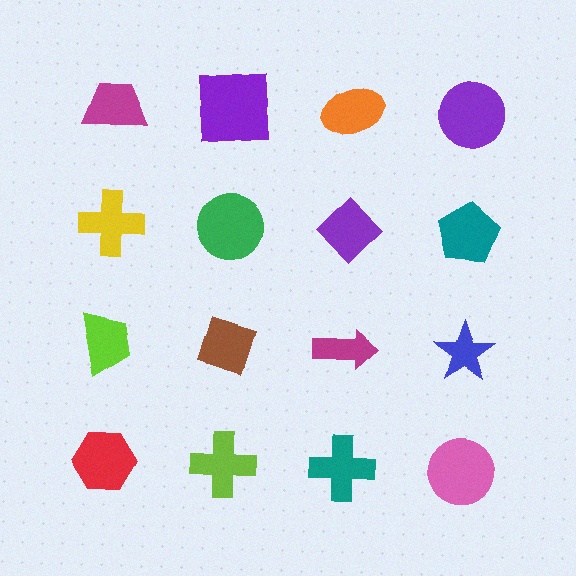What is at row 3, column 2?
A brown diamond.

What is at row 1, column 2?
A purple square.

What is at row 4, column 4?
A pink circle.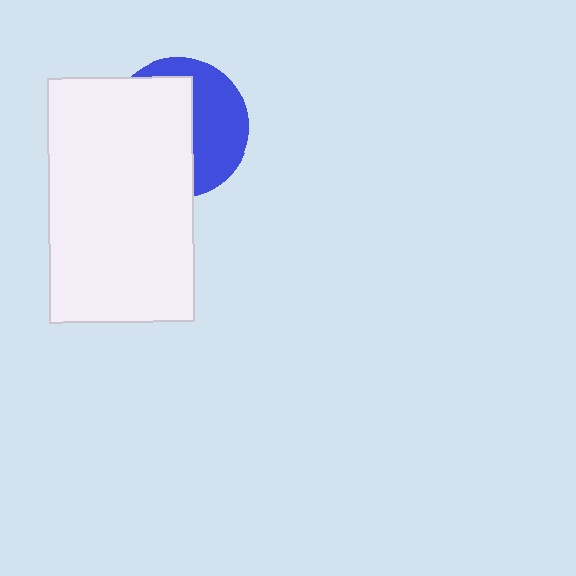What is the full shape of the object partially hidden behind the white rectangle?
The partially hidden object is a blue circle.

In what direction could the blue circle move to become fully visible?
The blue circle could move right. That would shift it out from behind the white rectangle entirely.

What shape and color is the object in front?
The object in front is a white rectangle.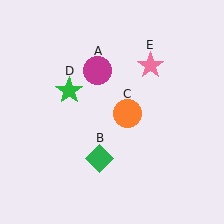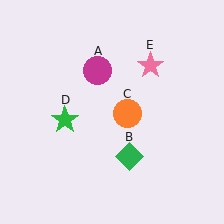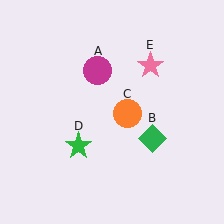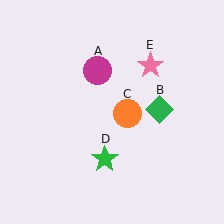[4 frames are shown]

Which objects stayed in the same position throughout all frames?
Magenta circle (object A) and orange circle (object C) and pink star (object E) remained stationary.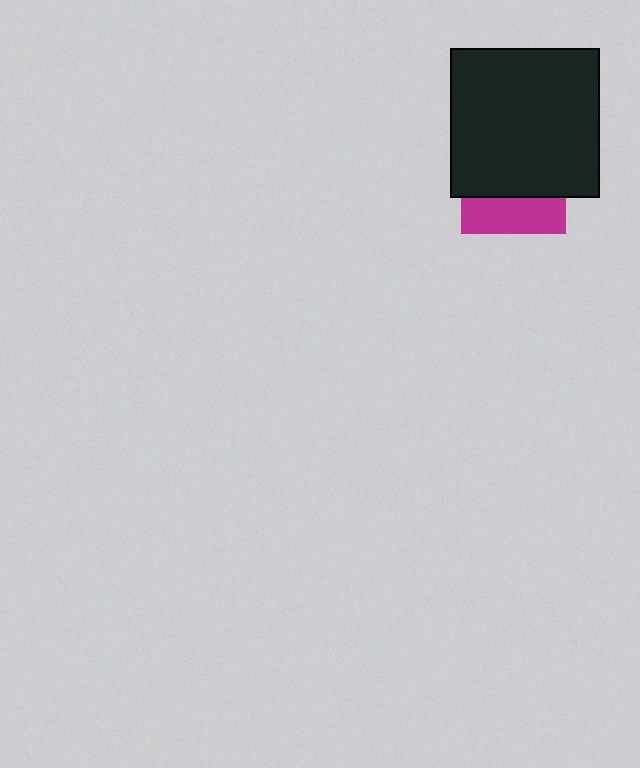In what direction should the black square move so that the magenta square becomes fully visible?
The black square should move up. That is the shortest direction to clear the overlap and leave the magenta square fully visible.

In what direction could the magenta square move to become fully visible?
The magenta square could move down. That would shift it out from behind the black square entirely.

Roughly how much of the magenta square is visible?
A small part of it is visible (roughly 35%).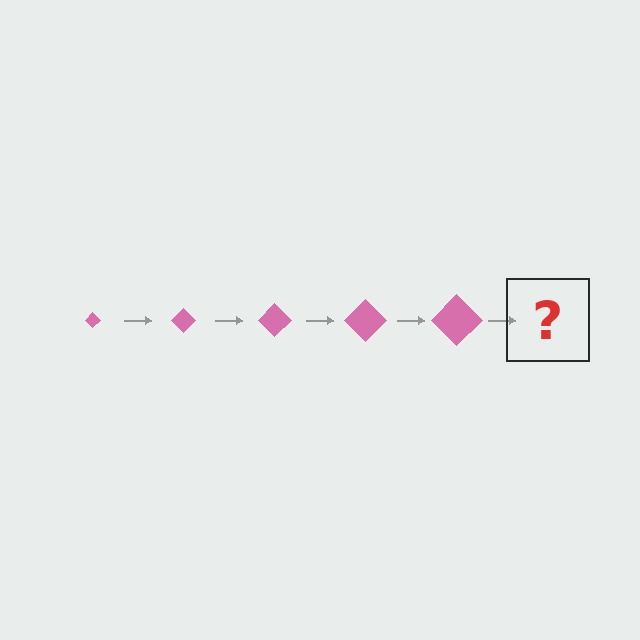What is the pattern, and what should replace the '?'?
The pattern is that the diamond gets progressively larger each step. The '?' should be a pink diamond, larger than the previous one.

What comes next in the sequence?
The next element should be a pink diamond, larger than the previous one.